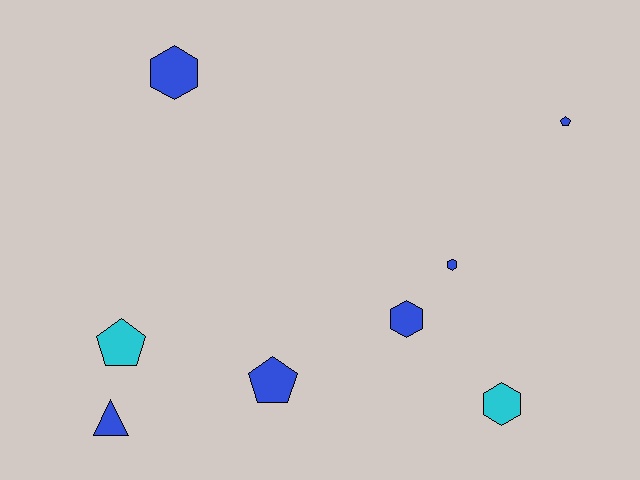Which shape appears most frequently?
Hexagon, with 4 objects.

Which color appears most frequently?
Blue, with 6 objects.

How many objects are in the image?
There are 8 objects.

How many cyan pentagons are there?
There is 1 cyan pentagon.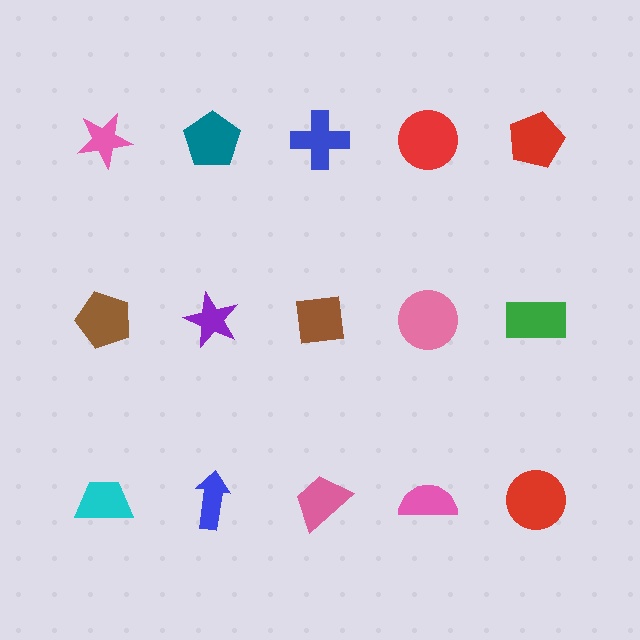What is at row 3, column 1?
A cyan trapezoid.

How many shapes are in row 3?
5 shapes.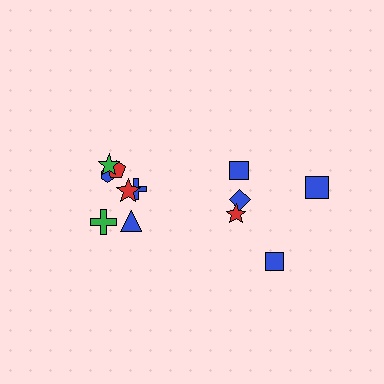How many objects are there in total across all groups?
There are 12 objects.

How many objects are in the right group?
There are 5 objects.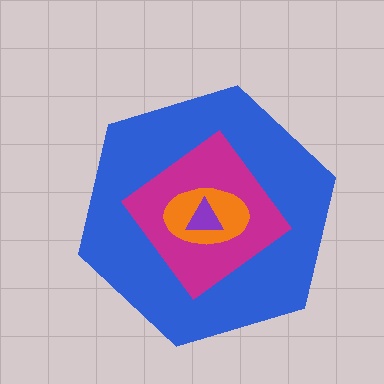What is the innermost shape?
The purple triangle.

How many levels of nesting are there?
4.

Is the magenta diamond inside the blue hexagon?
Yes.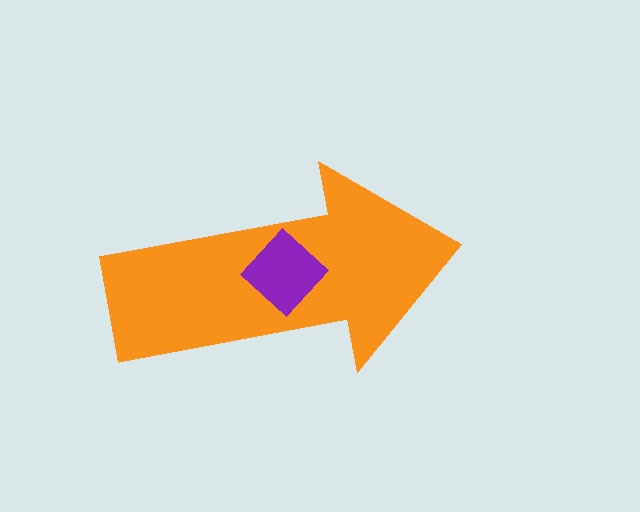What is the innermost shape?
The purple diamond.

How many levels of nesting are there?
2.